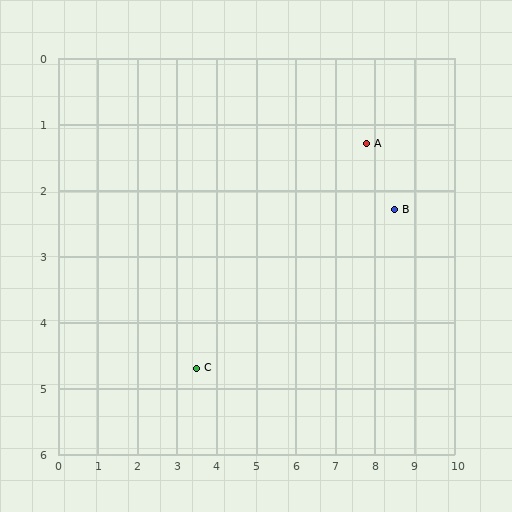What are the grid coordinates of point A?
Point A is at approximately (7.8, 1.3).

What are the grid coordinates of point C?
Point C is at approximately (3.5, 4.7).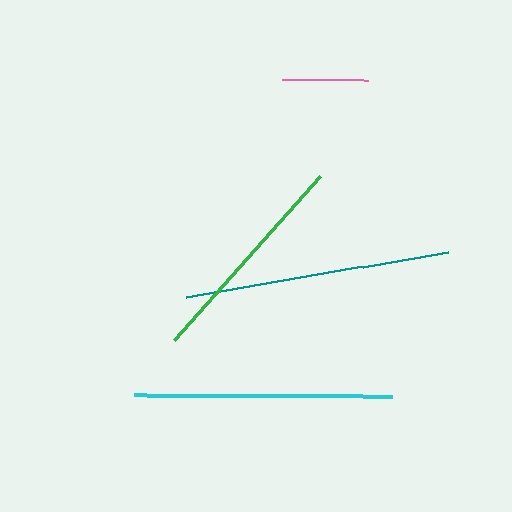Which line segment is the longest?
The teal line is the longest at approximately 266 pixels.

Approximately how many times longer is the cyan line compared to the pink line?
The cyan line is approximately 3.0 times the length of the pink line.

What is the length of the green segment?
The green segment is approximately 220 pixels long.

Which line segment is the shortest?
The pink line is the shortest at approximately 86 pixels.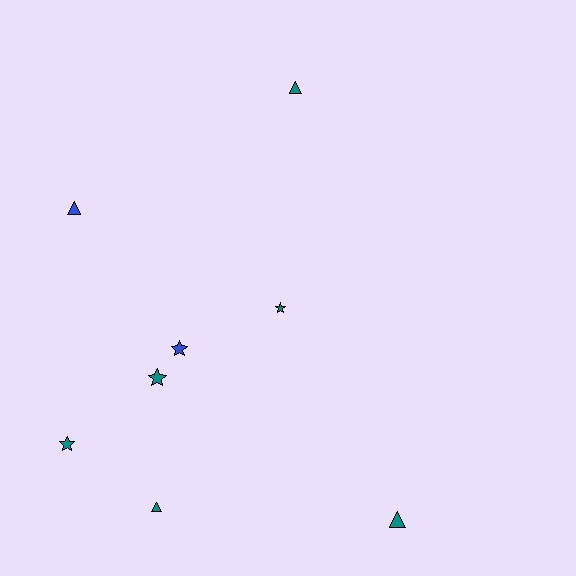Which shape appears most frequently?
Triangle, with 4 objects.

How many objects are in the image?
There are 8 objects.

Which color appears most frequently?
Teal, with 6 objects.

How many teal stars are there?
There are 3 teal stars.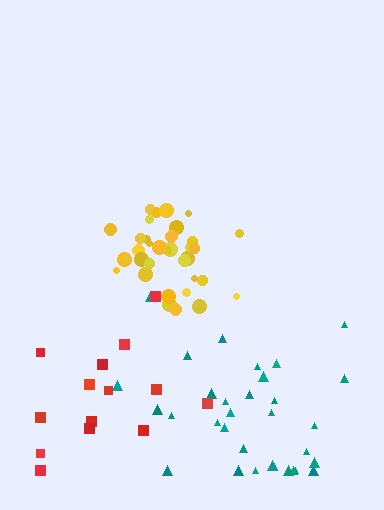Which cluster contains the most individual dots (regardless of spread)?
Yellow (35).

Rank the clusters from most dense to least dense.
yellow, teal, red.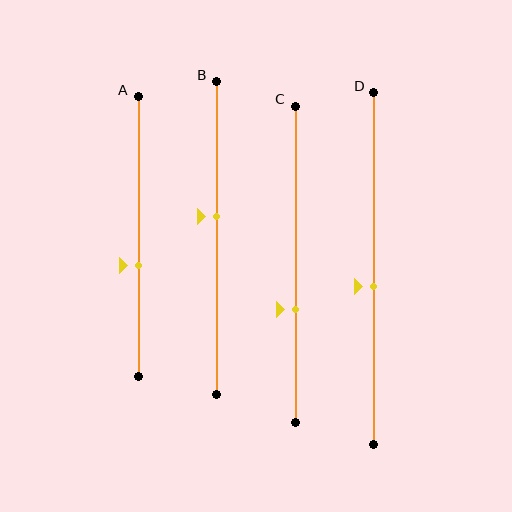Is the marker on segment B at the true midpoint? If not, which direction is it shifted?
No, the marker on segment B is shifted upward by about 7% of the segment length.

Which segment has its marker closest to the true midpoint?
Segment D has its marker closest to the true midpoint.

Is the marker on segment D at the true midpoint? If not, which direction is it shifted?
No, the marker on segment D is shifted downward by about 5% of the segment length.